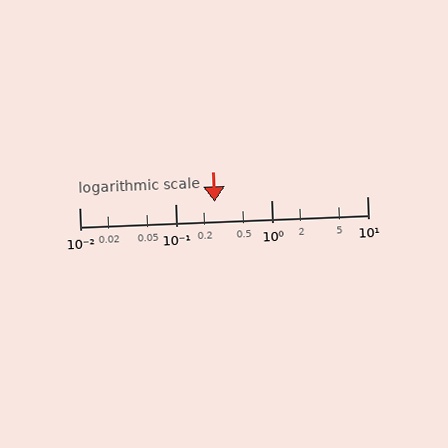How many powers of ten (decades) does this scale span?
The scale spans 3 decades, from 0.01 to 10.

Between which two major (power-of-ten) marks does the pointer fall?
The pointer is between 0.1 and 1.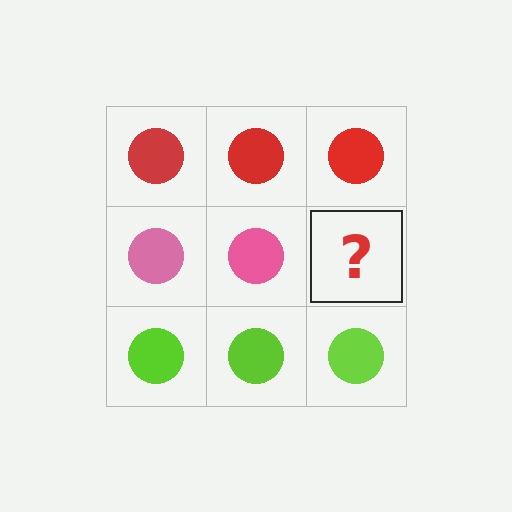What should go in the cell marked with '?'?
The missing cell should contain a pink circle.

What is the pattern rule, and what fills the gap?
The rule is that each row has a consistent color. The gap should be filled with a pink circle.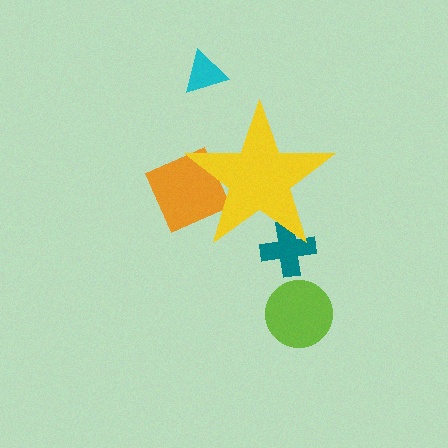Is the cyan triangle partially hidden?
No, the cyan triangle is fully visible.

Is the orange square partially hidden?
Yes, the orange square is partially hidden behind the yellow star.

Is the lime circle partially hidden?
No, the lime circle is fully visible.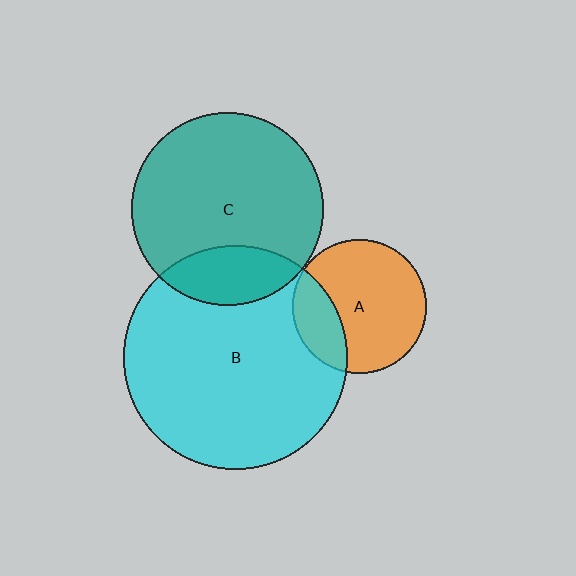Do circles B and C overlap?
Yes.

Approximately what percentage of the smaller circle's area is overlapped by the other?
Approximately 20%.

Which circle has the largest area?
Circle B (cyan).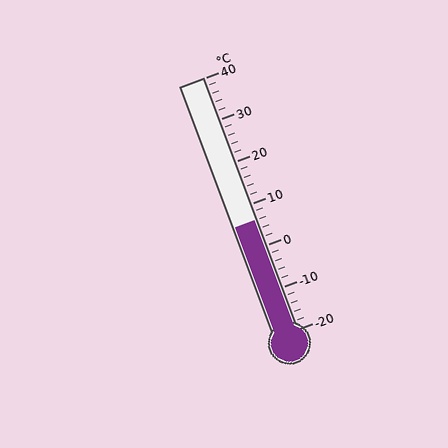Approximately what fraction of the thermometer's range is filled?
The thermometer is filled to approximately 45% of its range.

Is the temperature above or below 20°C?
The temperature is below 20°C.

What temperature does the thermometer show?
The thermometer shows approximately 6°C.